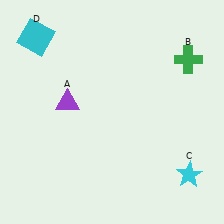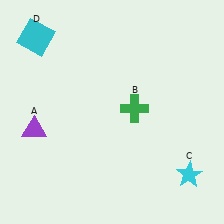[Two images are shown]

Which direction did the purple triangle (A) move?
The purple triangle (A) moved left.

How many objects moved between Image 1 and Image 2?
2 objects moved between the two images.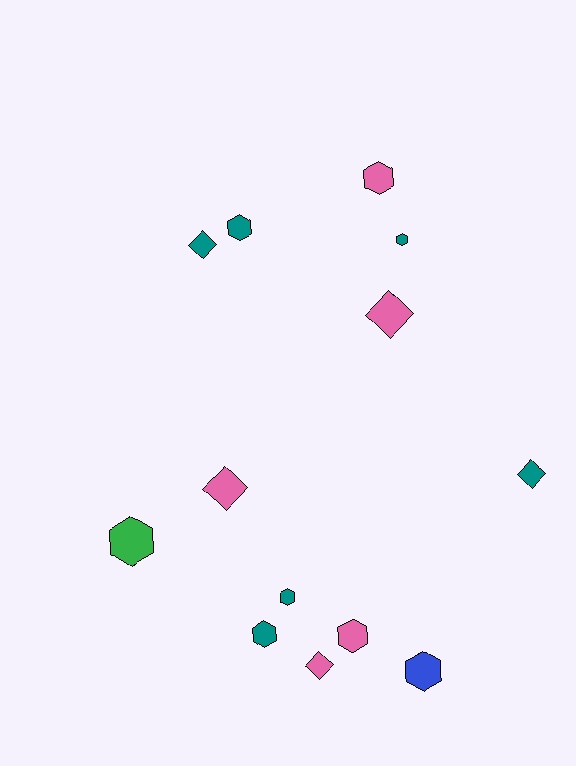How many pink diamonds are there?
There are 3 pink diamonds.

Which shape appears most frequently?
Hexagon, with 8 objects.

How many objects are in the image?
There are 13 objects.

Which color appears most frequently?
Teal, with 6 objects.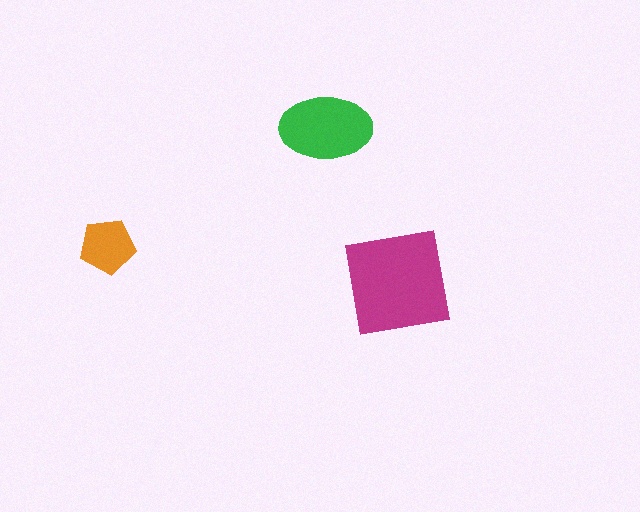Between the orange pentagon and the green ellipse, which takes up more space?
The green ellipse.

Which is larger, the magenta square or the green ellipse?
The magenta square.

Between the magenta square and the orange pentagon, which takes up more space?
The magenta square.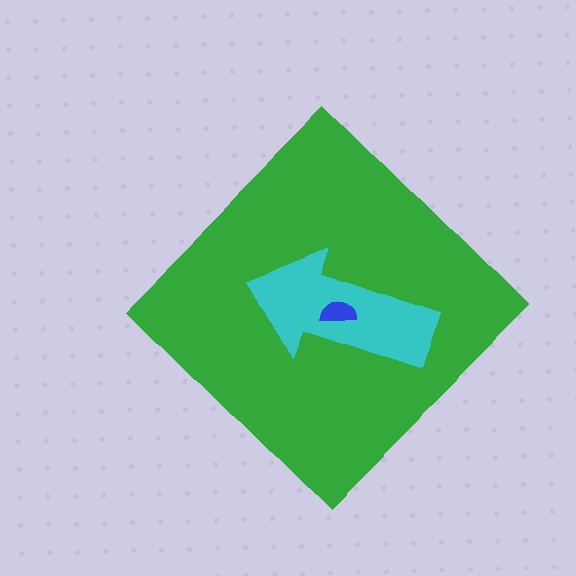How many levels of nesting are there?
3.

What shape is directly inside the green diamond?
The cyan arrow.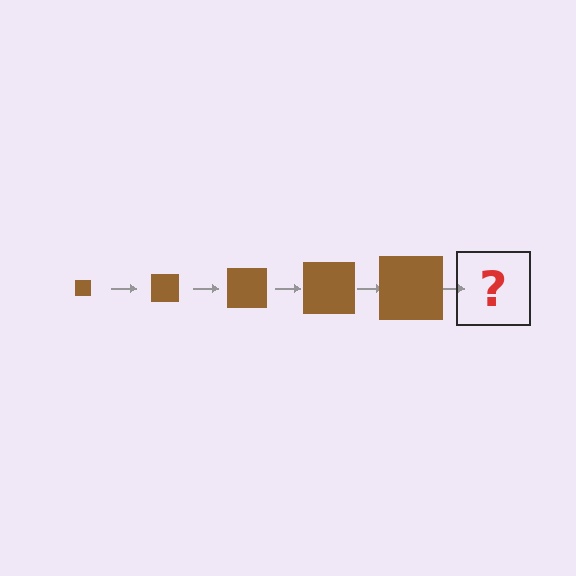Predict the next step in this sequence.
The next step is a brown square, larger than the previous one.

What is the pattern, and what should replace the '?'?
The pattern is that the square gets progressively larger each step. The '?' should be a brown square, larger than the previous one.